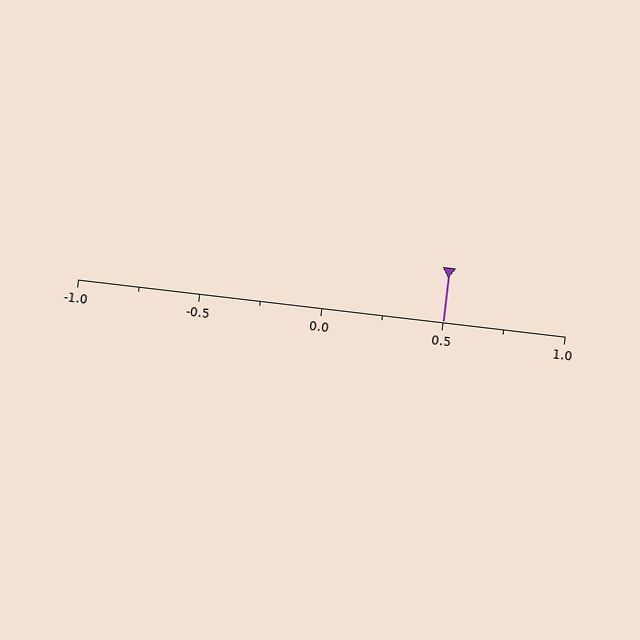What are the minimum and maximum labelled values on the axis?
The axis runs from -1.0 to 1.0.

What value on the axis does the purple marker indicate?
The marker indicates approximately 0.5.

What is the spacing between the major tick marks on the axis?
The major ticks are spaced 0.5 apart.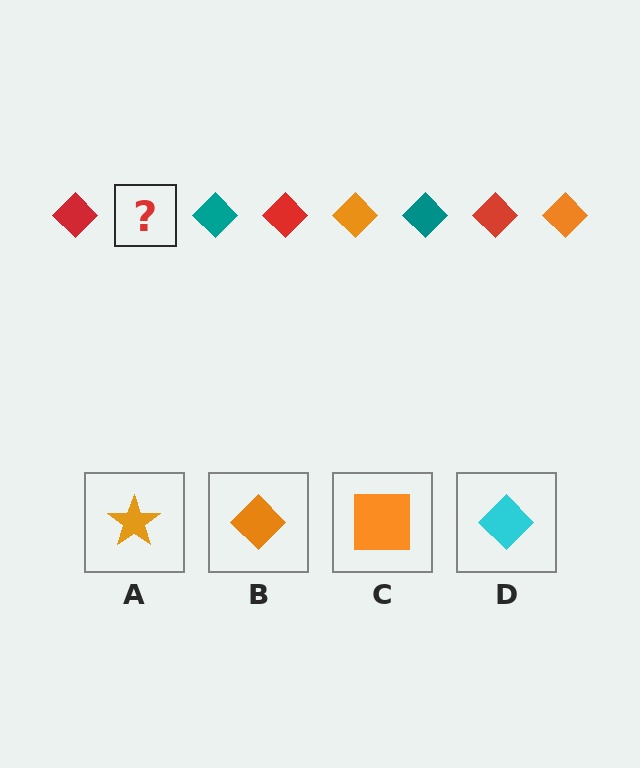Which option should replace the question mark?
Option B.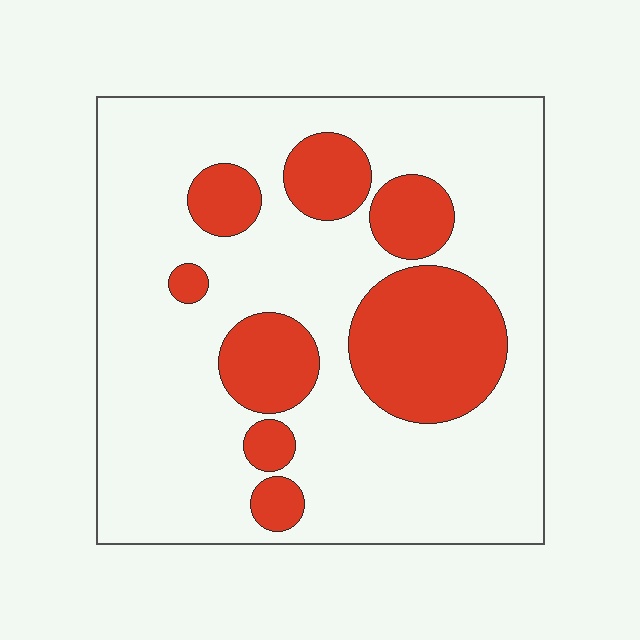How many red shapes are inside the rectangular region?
8.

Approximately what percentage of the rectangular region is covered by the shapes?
Approximately 25%.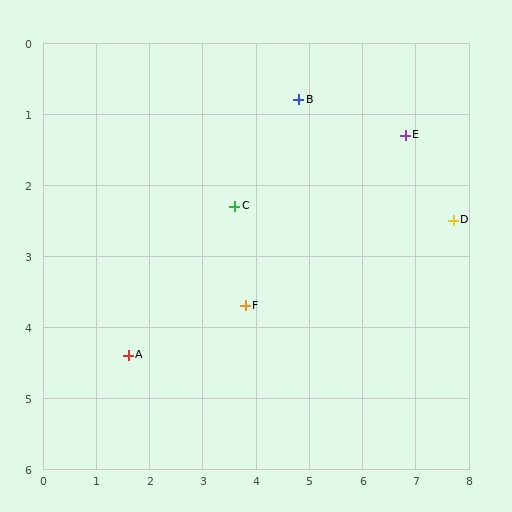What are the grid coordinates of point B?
Point B is at approximately (4.8, 0.8).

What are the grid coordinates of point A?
Point A is at approximately (1.6, 4.4).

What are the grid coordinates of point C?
Point C is at approximately (3.6, 2.3).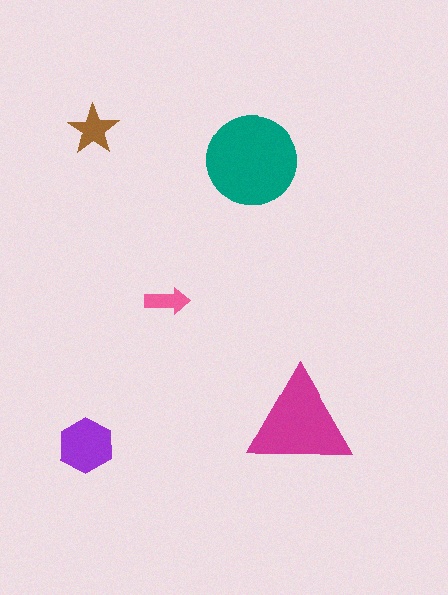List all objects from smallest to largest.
The pink arrow, the brown star, the purple hexagon, the magenta triangle, the teal circle.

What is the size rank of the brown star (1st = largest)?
4th.